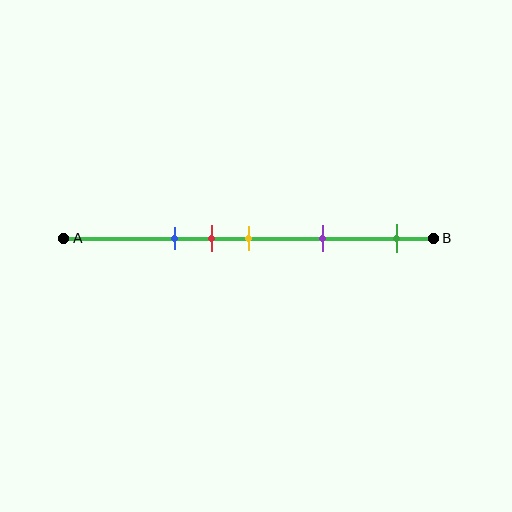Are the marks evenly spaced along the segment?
No, the marks are not evenly spaced.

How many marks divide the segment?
There are 5 marks dividing the segment.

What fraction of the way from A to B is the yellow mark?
The yellow mark is approximately 50% (0.5) of the way from A to B.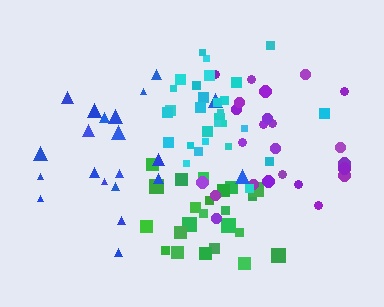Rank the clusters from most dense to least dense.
cyan, green, purple, blue.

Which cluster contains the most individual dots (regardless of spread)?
Cyan (29).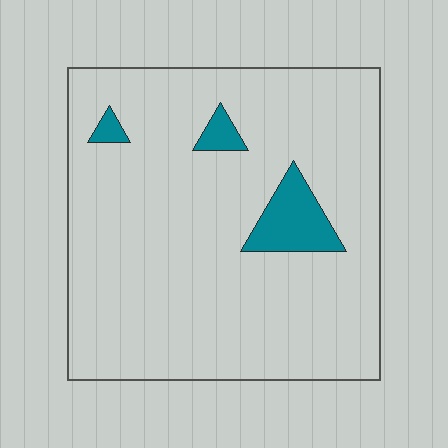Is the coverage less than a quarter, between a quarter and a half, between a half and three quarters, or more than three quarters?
Less than a quarter.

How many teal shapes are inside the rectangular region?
3.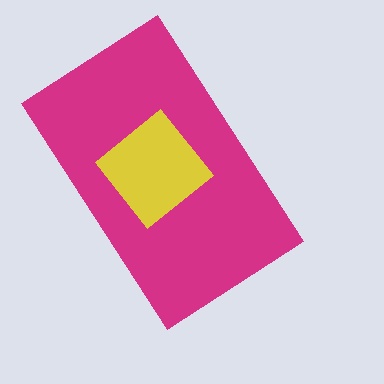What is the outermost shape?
The magenta rectangle.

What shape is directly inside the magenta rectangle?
The yellow diamond.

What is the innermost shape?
The yellow diamond.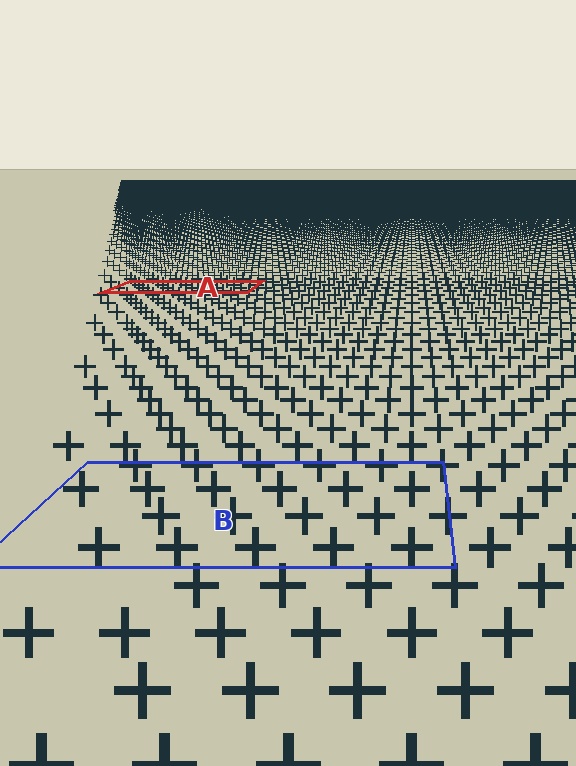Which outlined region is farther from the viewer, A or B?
Region A is farther from the viewer — the texture elements inside it appear smaller and more densely packed.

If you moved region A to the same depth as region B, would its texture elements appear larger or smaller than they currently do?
They would appear larger. At a closer depth, the same texture elements are projected at a bigger on-screen size.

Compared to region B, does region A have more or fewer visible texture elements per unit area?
Region A has more texture elements per unit area — they are packed more densely because it is farther away.